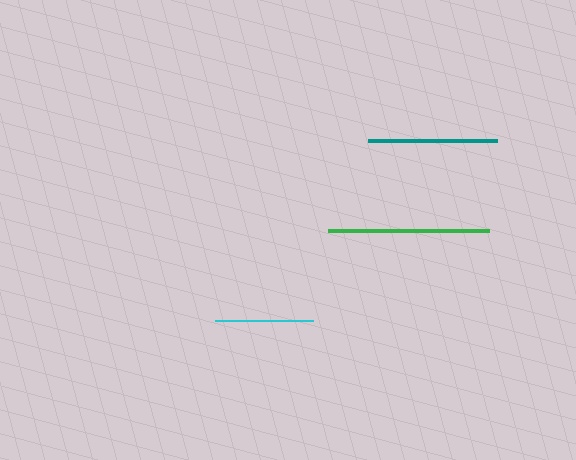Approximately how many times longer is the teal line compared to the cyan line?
The teal line is approximately 1.3 times the length of the cyan line.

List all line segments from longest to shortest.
From longest to shortest: green, teal, cyan.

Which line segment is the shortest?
The cyan line is the shortest at approximately 99 pixels.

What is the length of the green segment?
The green segment is approximately 160 pixels long.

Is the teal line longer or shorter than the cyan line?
The teal line is longer than the cyan line.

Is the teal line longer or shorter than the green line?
The green line is longer than the teal line.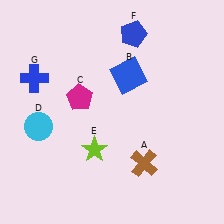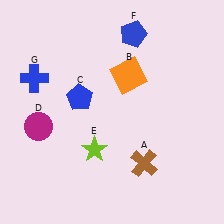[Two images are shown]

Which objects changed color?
B changed from blue to orange. C changed from magenta to blue. D changed from cyan to magenta.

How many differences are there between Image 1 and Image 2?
There are 3 differences between the two images.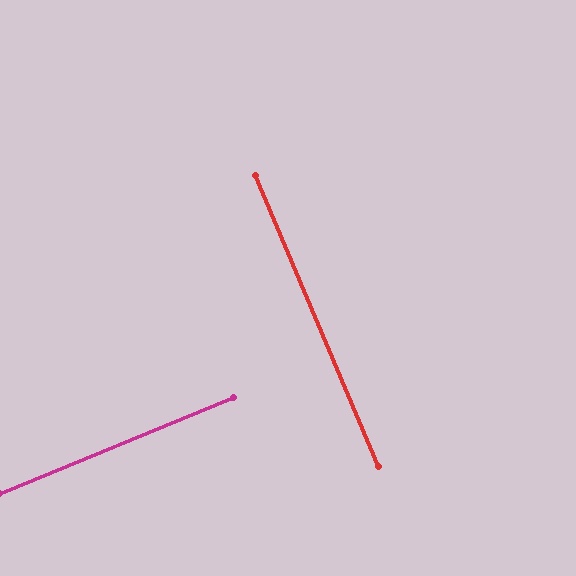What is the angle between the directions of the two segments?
Approximately 89 degrees.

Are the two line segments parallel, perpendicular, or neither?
Perpendicular — they meet at approximately 89°.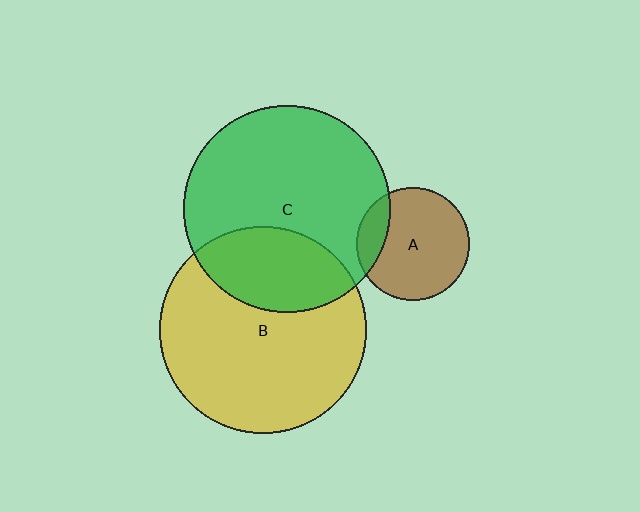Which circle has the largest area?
Circle C (green).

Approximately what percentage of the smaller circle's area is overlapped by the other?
Approximately 30%.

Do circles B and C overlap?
Yes.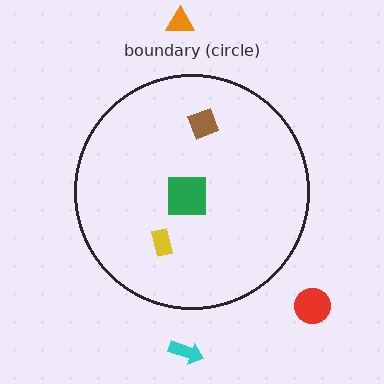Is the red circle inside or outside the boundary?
Outside.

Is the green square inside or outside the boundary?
Inside.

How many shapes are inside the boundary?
3 inside, 3 outside.